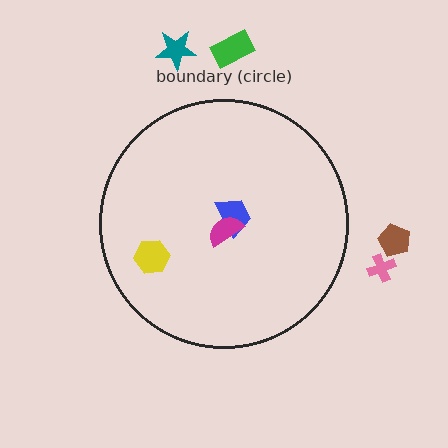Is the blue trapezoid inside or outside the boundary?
Inside.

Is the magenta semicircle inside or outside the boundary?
Inside.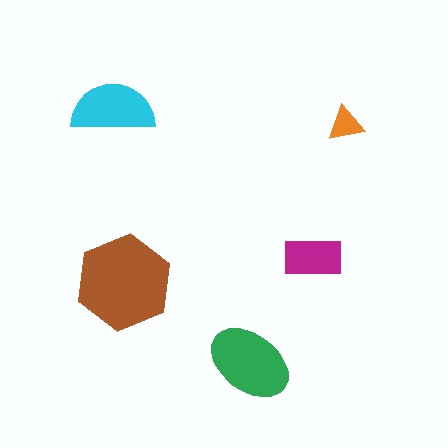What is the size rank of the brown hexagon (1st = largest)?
1st.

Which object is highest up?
The cyan semicircle is topmost.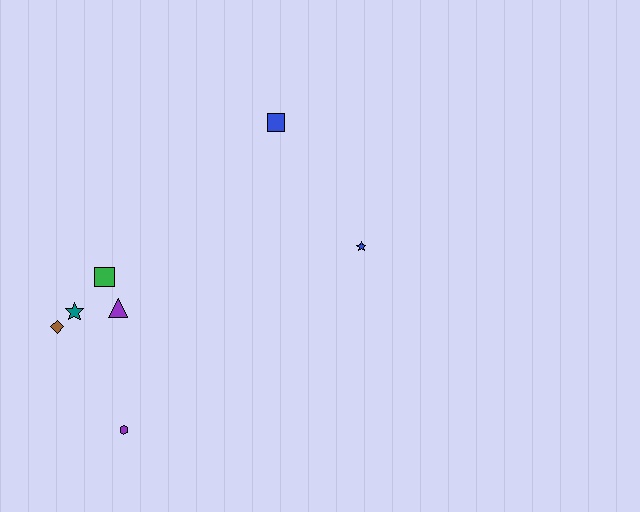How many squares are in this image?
There are 2 squares.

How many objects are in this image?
There are 7 objects.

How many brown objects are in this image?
There is 1 brown object.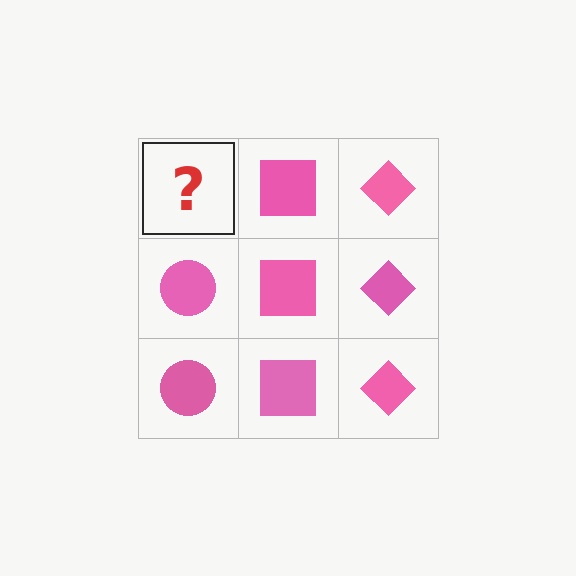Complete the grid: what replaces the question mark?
The question mark should be replaced with a pink circle.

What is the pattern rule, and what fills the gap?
The rule is that each column has a consistent shape. The gap should be filled with a pink circle.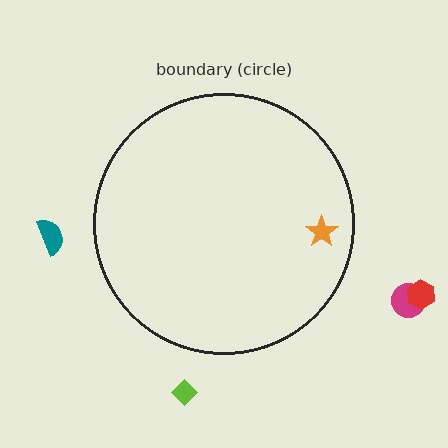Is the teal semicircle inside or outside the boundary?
Outside.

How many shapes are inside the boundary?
1 inside, 4 outside.